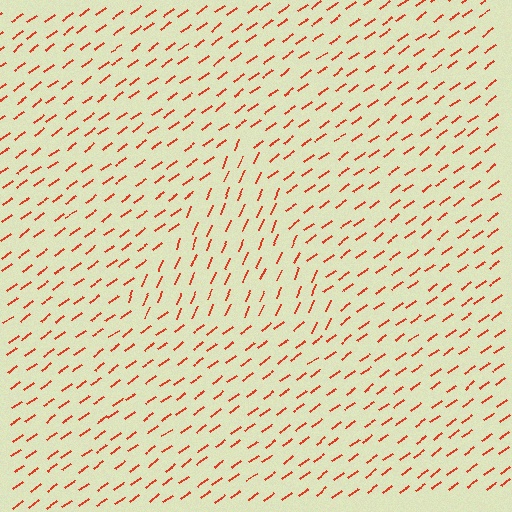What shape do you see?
I see a triangle.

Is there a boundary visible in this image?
Yes, there is a texture boundary formed by a change in line orientation.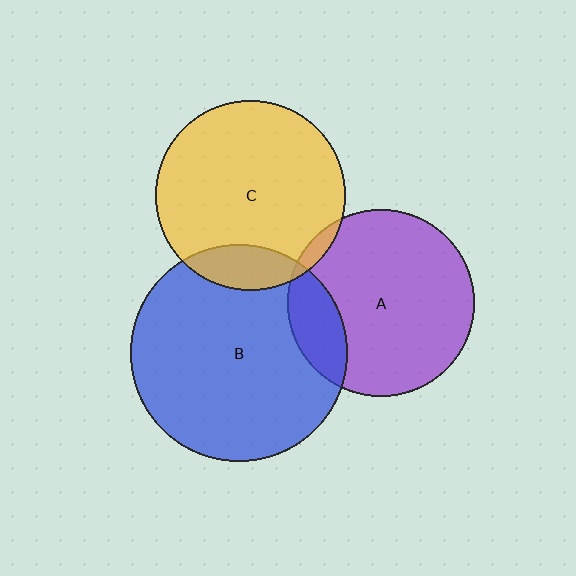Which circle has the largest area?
Circle B (blue).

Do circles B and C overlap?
Yes.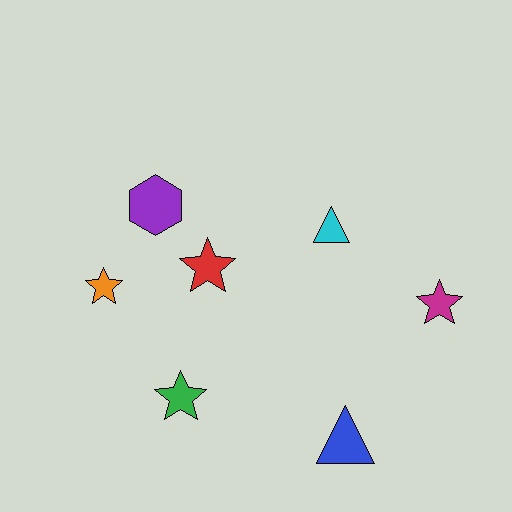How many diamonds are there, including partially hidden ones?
There are no diamonds.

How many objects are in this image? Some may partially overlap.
There are 7 objects.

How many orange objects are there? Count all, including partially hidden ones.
There is 1 orange object.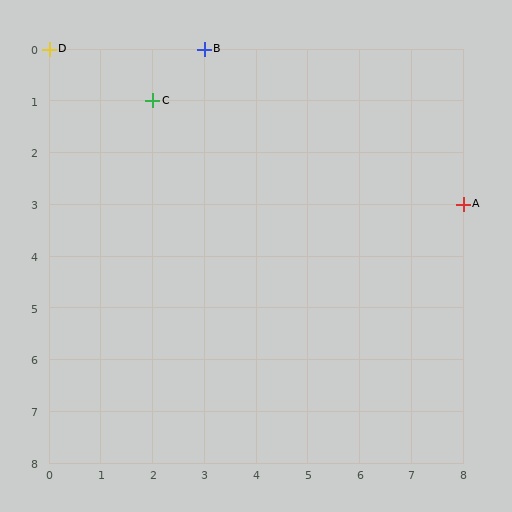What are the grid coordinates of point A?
Point A is at grid coordinates (8, 3).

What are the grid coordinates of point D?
Point D is at grid coordinates (0, 0).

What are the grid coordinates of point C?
Point C is at grid coordinates (2, 1).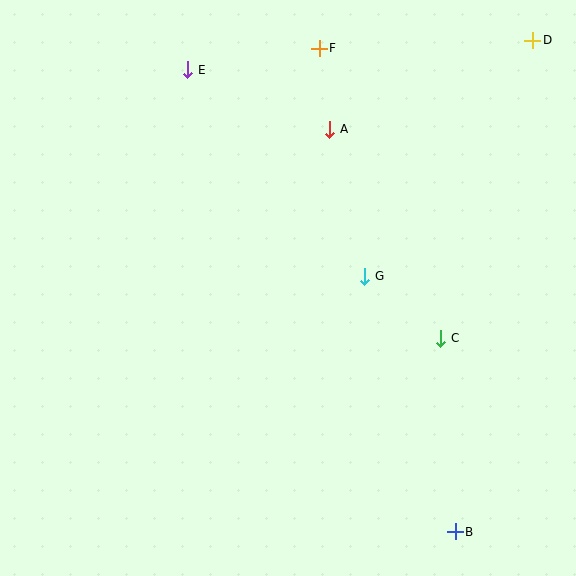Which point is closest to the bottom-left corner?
Point B is closest to the bottom-left corner.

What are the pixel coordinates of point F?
Point F is at (319, 48).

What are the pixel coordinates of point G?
Point G is at (365, 276).